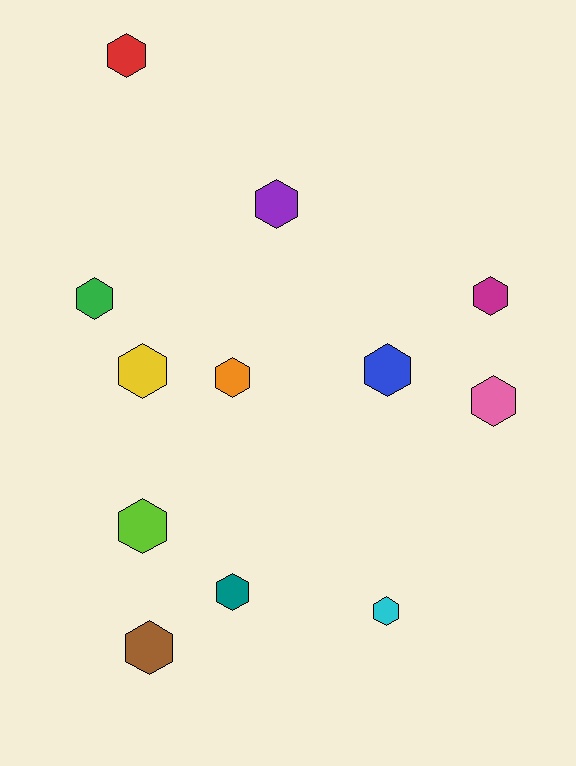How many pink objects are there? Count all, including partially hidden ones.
There is 1 pink object.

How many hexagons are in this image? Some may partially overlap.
There are 12 hexagons.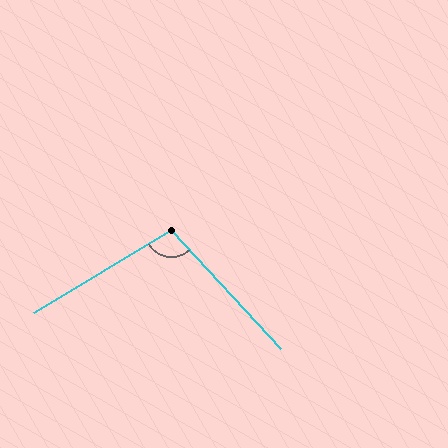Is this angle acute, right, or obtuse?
It is obtuse.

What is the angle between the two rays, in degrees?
Approximately 102 degrees.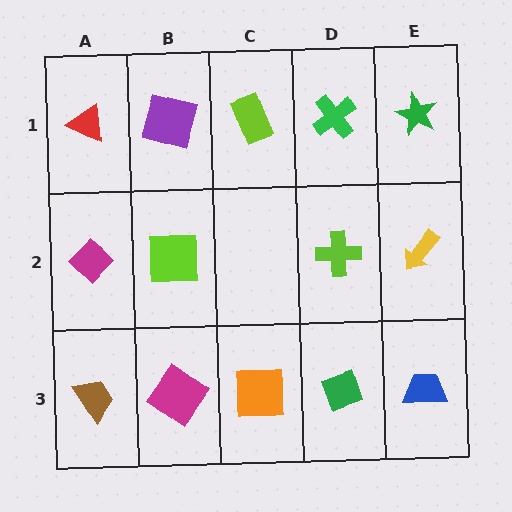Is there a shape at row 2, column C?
No, that cell is empty.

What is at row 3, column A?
A brown trapezoid.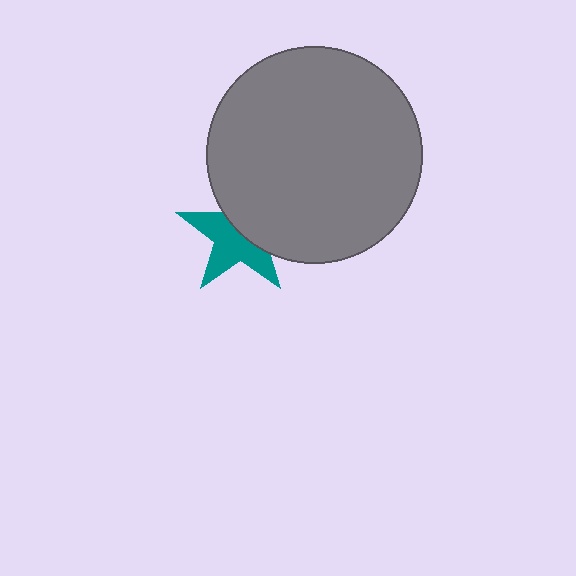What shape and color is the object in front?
The object in front is a gray circle.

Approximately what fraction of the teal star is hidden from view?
Roughly 45% of the teal star is hidden behind the gray circle.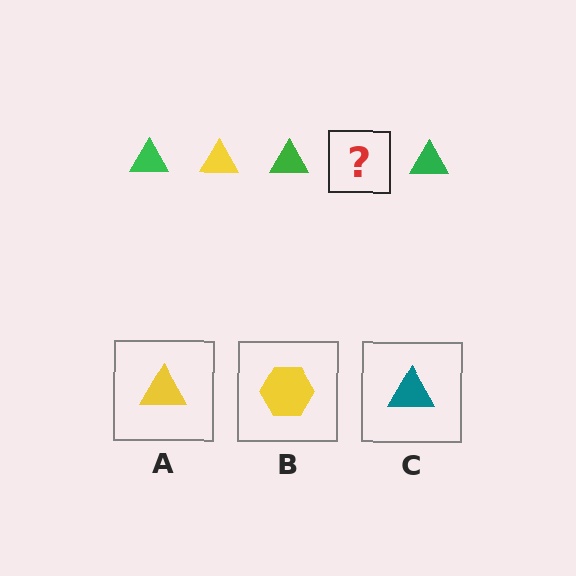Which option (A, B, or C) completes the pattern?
A.